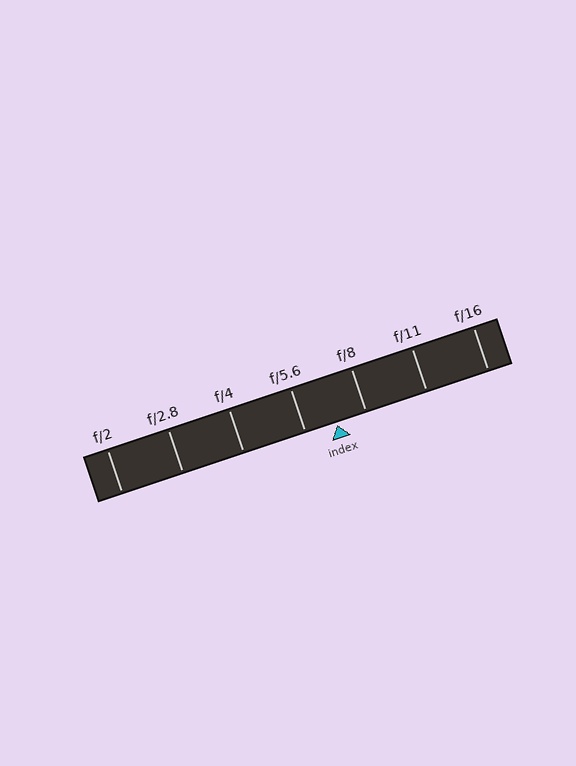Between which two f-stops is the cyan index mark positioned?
The index mark is between f/5.6 and f/8.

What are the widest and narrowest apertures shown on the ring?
The widest aperture shown is f/2 and the narrowest is f/16.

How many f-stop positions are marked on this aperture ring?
There are 7 f-stop positions marked.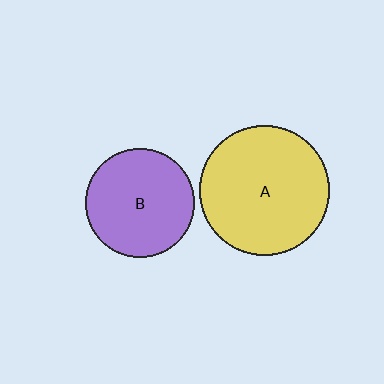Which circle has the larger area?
Circle A (yellow).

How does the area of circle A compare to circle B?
Approximately 1.4 times.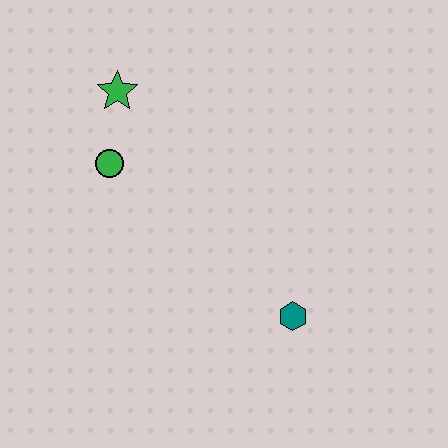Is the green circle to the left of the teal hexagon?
Yes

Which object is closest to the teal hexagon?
The green circle is closest to the teal hexagon.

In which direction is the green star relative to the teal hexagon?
The green star is above the teal hexagon.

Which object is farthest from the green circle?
The teal hexagon is farthest from the green circle.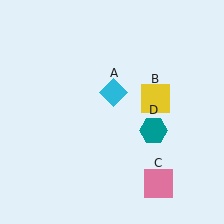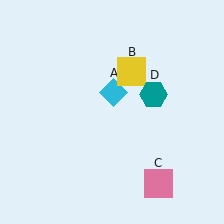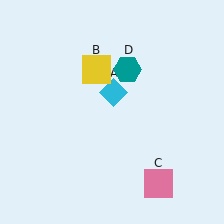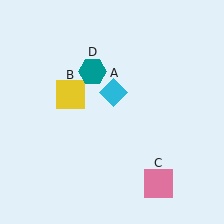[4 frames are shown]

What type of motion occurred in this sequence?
The yellow square (object B), teal hexagon (object D) rotated counterclockwise around the center of the scene.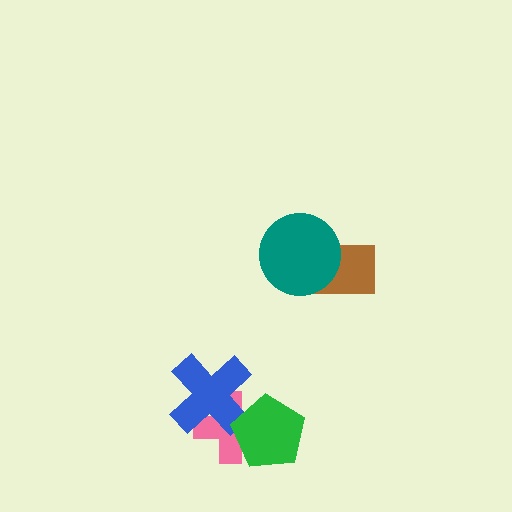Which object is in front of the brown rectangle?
The teal circle is in front of the brown rectangle.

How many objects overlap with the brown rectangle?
1 object overlaps with the brown rectangle.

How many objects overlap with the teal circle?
1 object overlaps with the teal circle.